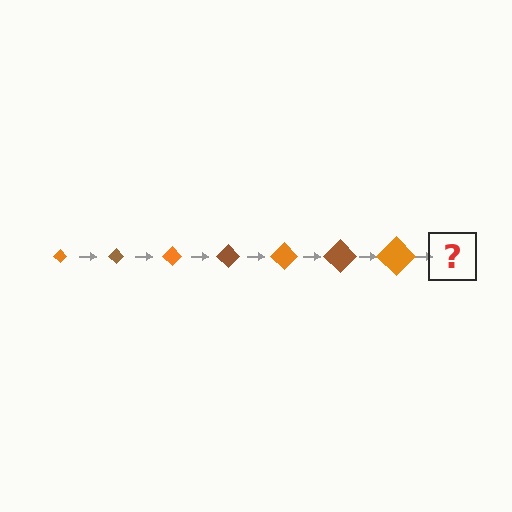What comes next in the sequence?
The next element should be a brown diamond, larger than the previous one.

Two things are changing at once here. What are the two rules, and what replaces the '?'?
The two rules are that the diamond grows larger each step and the color cycles through orange and brown. The '?' should be a brown diamond, larger than the previous one.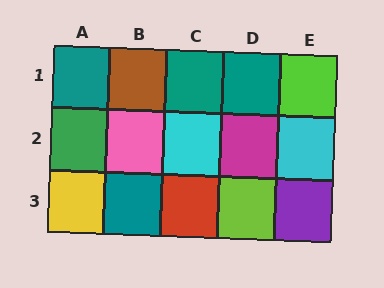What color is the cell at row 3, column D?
Lime.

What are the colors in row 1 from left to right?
Teal, brown, teal, teal, lime.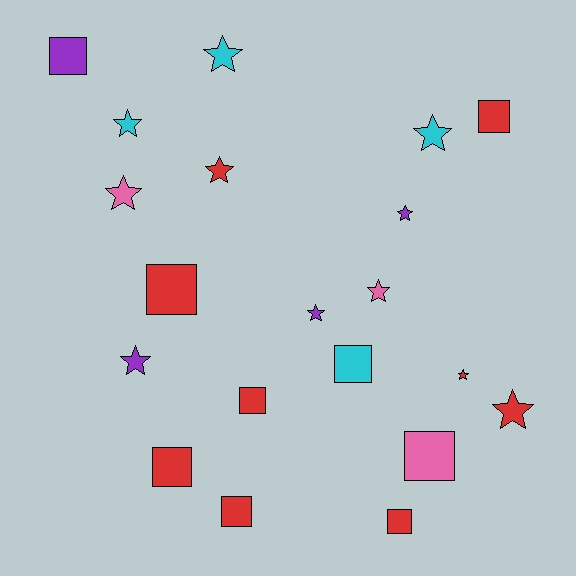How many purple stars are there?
There are 3 purple stars.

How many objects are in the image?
There are 20 objects.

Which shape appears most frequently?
Star, with 11 objects.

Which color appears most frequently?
Red, with 9 objects.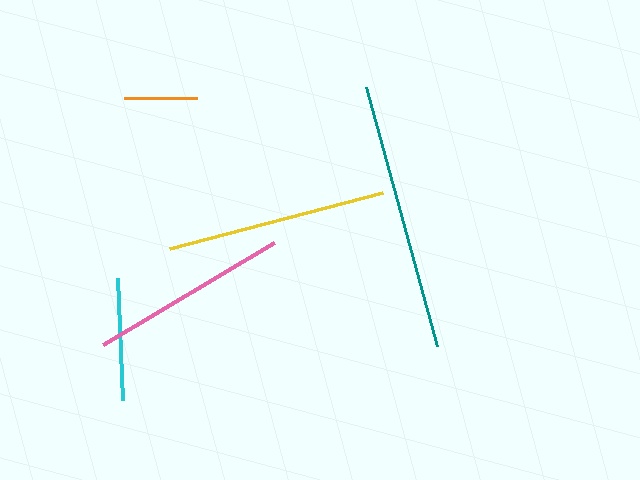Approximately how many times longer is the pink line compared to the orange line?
The pink line is approximately 2.7 times the length of the orange line.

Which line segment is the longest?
The teal line is the longest at approximately 269 pixels.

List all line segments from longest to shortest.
From longest to shortest: teal, yellow, pink, cyan, orange.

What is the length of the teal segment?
The teal segment is approximately 269 pixels long.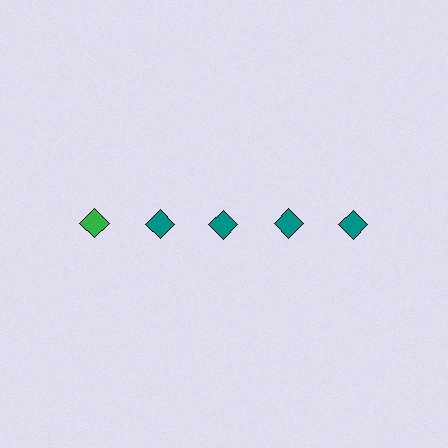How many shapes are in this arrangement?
There are 5 shapes arranged in a grid pattern.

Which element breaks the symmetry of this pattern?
The green diamond in the top row, leftmost column breaks the symmetry. All other shapes are teal diamonds.